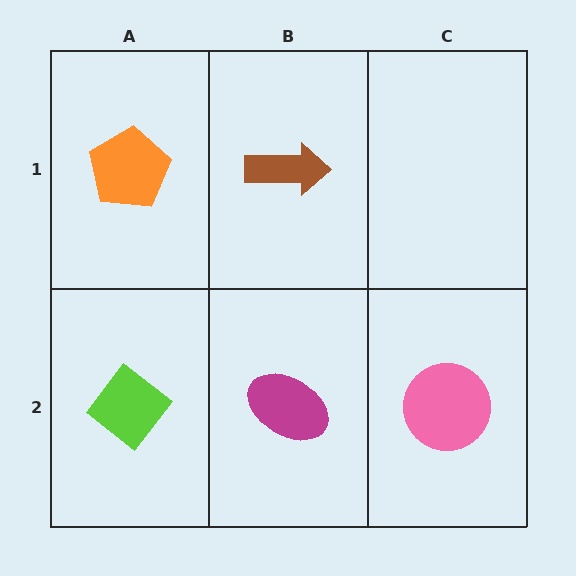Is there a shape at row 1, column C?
No, that cell is empty.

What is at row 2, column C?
A pink circle.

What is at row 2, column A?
A lime diamond.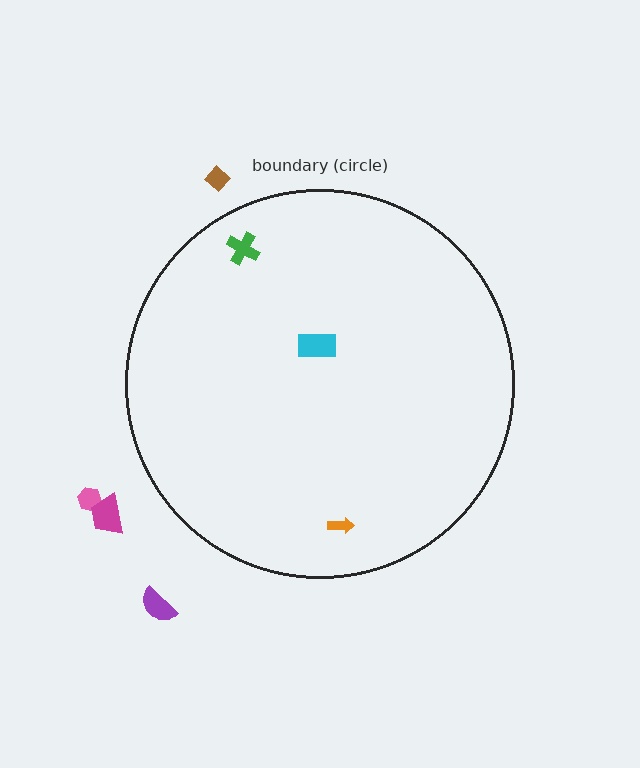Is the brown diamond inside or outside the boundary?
Outside.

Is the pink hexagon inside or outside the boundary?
Outside.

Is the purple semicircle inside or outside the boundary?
Outside.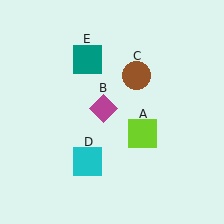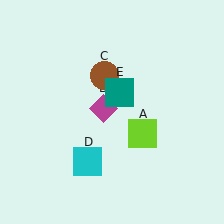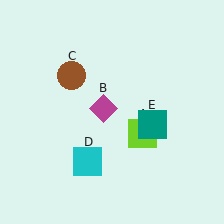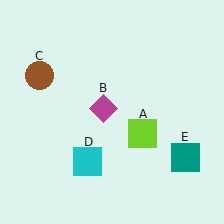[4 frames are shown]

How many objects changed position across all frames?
2 objects changed position: brown circle (object C), teal square (object E).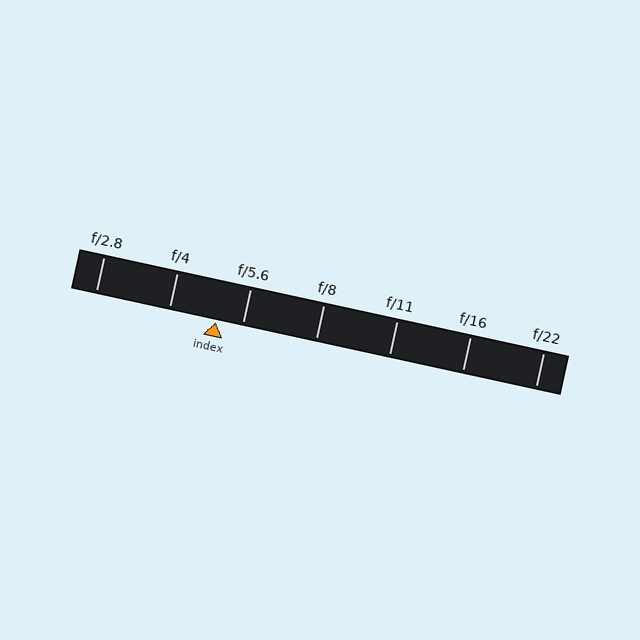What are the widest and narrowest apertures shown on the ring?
The widest aperture shown is f/2.8 and the narrowest is f/22.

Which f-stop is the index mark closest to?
The index mark is closest to f/5.6.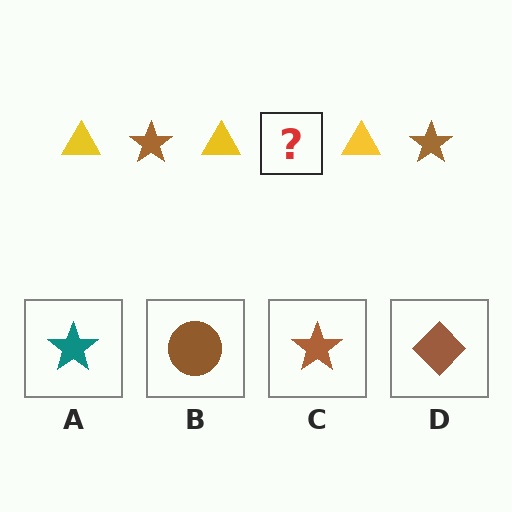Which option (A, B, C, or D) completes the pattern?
C.